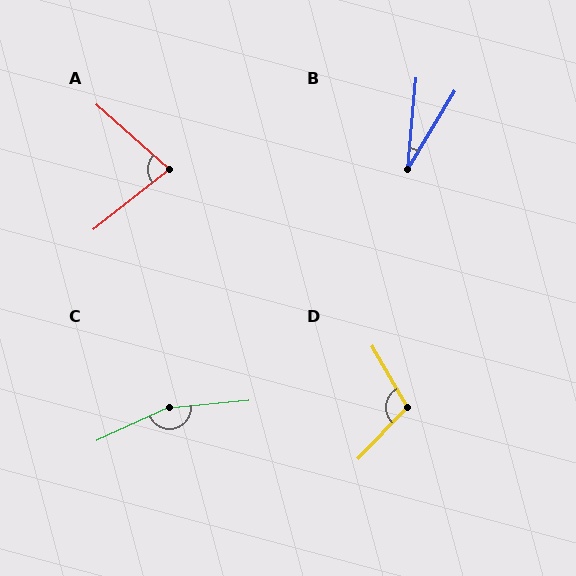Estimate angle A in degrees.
Approximately 80 degrees.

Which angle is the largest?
C, at approximately 160 degrees.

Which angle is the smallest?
B, at approximately 26 degrees.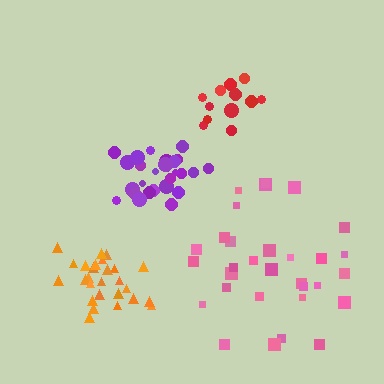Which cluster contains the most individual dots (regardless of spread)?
Pink (31).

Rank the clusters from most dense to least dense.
orange, purple, red, pink.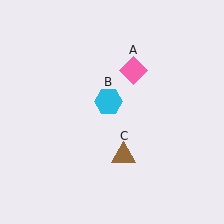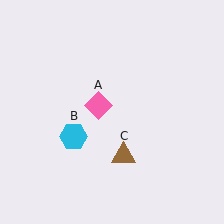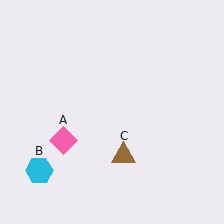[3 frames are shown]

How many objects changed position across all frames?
2 objects changed position: pink diamond (object A), cyan hexagon (object B).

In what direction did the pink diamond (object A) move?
The pink diamond (object A) moved down and to the left.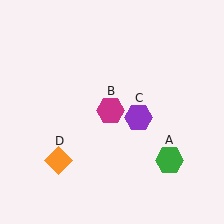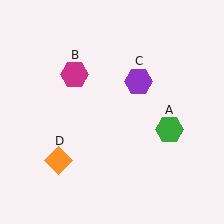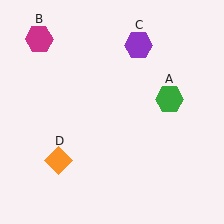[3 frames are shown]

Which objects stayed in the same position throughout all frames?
Orange diamond (object D) remained stationary.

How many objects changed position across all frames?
3 objects changed position: green hexagon (object A), magenta hexagon (object B), purple hexagon (object C).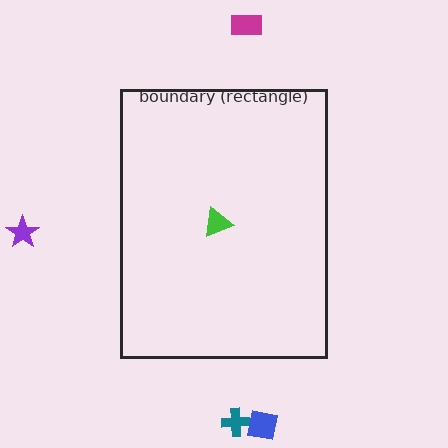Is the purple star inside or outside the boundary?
Outside.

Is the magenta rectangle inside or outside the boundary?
Outside.